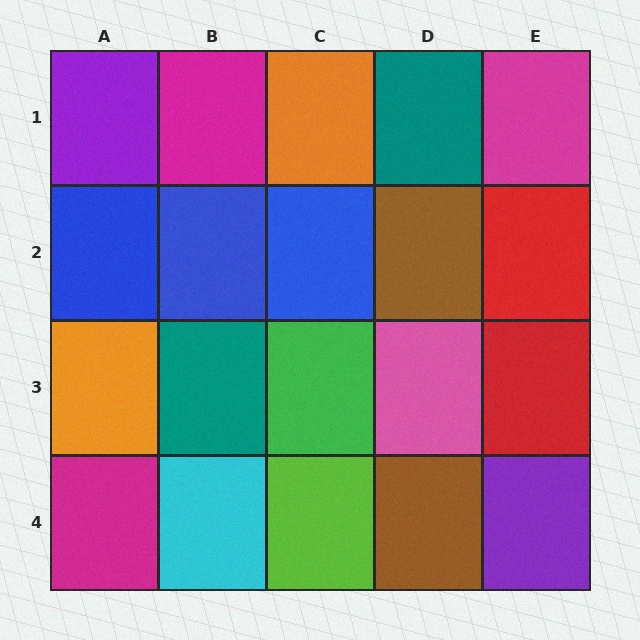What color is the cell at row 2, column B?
Blue.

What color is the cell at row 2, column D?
Brown.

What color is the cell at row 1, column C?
Orange.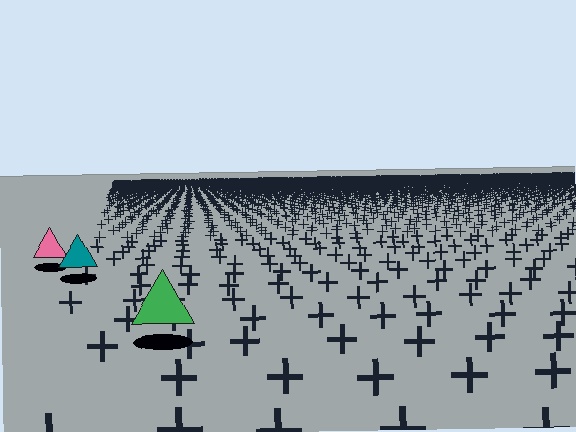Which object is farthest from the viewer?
The pink triangle is farthest from the viewer. It appears smaller and the ground texture around it is denser.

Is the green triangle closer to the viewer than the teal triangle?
Yes. The green triangle is closer — you can tell from the texture gradient: the ground texture is coarser near it.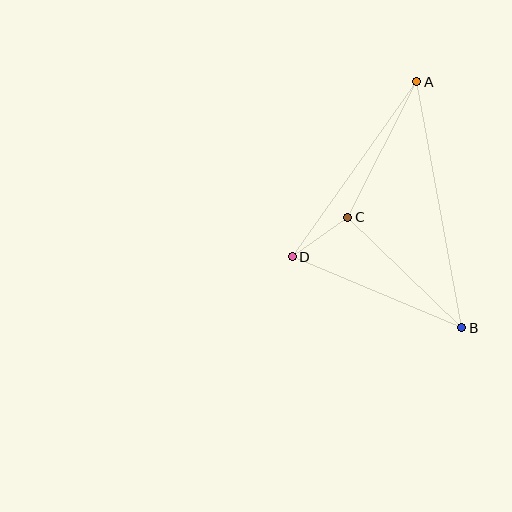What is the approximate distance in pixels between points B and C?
The distance between B and C is approximately 159 pixels.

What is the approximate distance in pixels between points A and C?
The distance between A and C is approximately 152 pixels.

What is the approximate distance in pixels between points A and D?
The distance between A and D is approximately 215 pixels.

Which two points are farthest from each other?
Points A and B are farthest from each other.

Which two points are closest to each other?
Points C and D are closest to each other.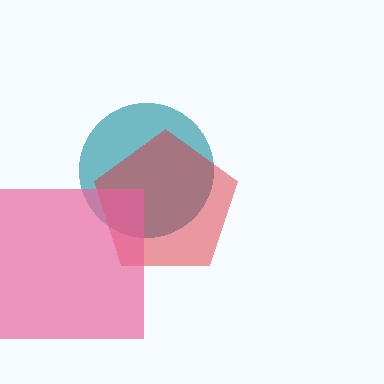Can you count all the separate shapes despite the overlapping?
Yes, there are 3 separate shapes.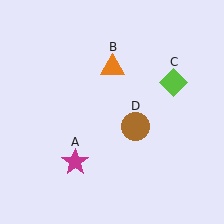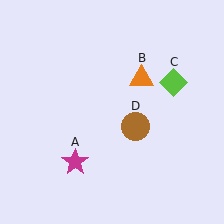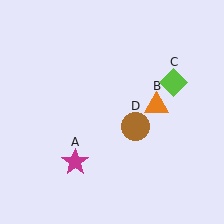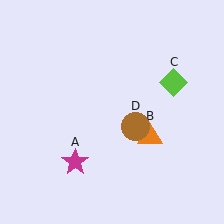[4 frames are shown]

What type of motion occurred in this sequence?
The orange triangle (object B) rotated clockwise around the center of the scene.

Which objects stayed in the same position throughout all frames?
Magenta star (object A) and lime diamond (object C) and brown circle (object D) remained stationary.